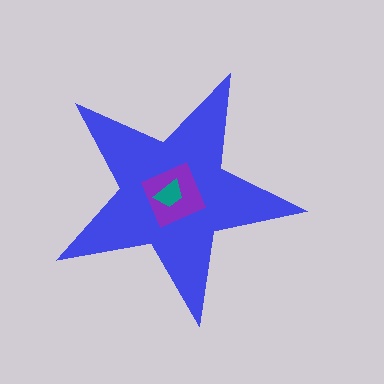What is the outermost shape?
The blue star.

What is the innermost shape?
The teal trapezoid.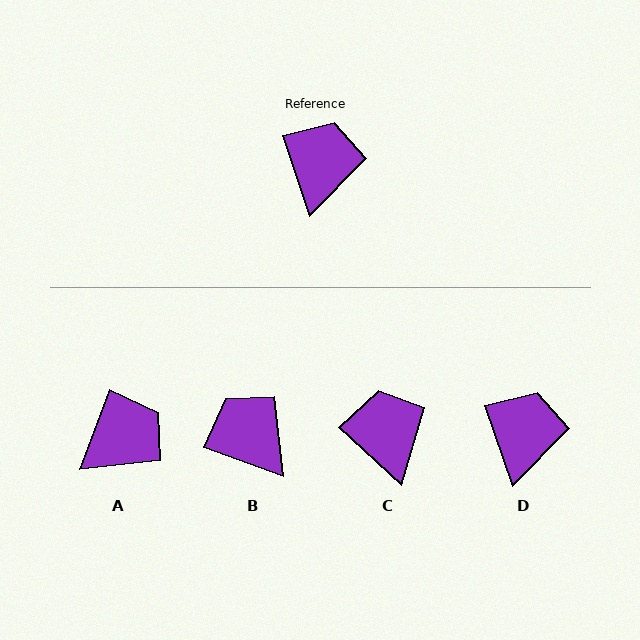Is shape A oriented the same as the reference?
No, it is off by about 39 degrees.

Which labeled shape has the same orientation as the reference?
D.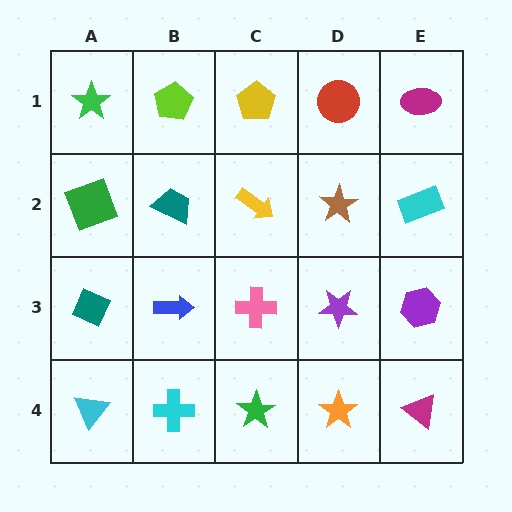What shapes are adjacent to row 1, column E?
A cyan rectangle (row 2, column E), a red circle (row 1, column D).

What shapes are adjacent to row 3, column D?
A brown star (row 2, column D), an orange star (row 4, column D), a pink cross (row 3, column C), a purple hexagon (row 3, column E).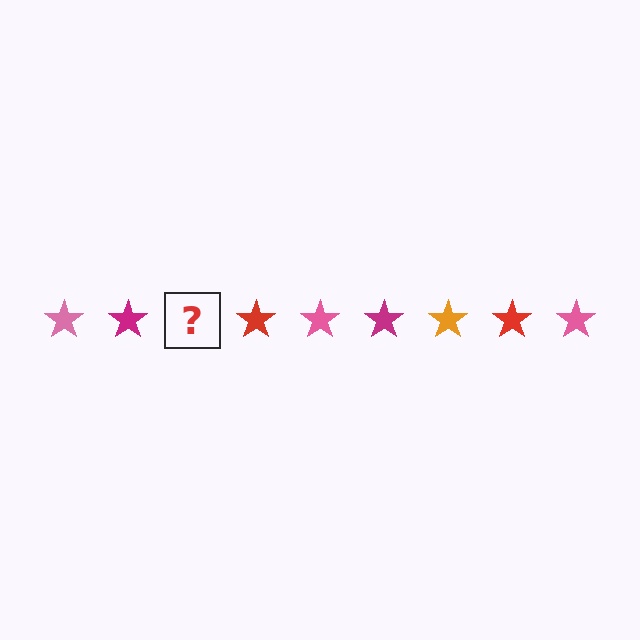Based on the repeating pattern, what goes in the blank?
The blank should be an orange star.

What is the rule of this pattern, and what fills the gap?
The rule is that the pattern cycles through pink, magenta, orange, red stars. The gap should be filled with an orange star.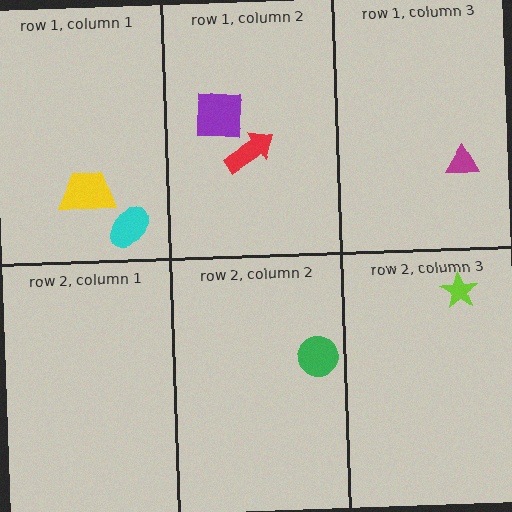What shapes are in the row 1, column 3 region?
The magenta triangle.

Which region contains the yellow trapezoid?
The row 1, column 1 region.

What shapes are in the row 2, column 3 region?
The lime star.